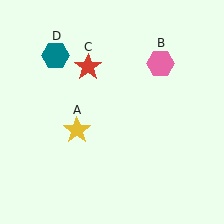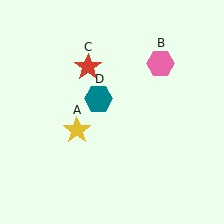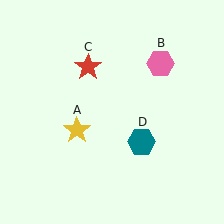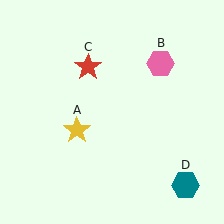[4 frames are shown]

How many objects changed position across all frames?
1 object changed position: teal hexagon (object D).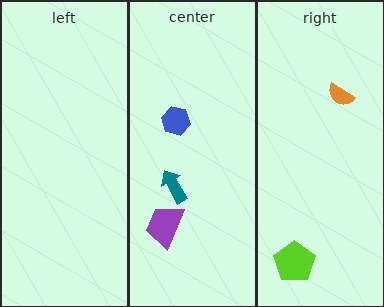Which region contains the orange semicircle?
The right region.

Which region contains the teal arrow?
The center region.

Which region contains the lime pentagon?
The right region.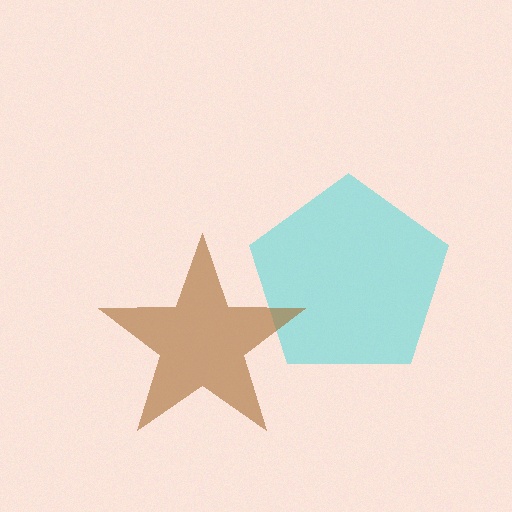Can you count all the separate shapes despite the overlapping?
Yes, there are 2 separate shapes.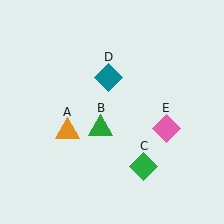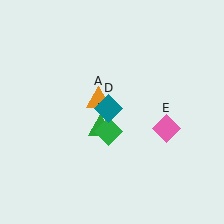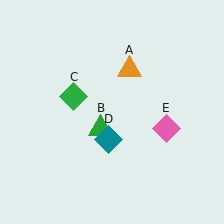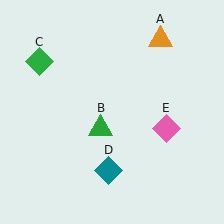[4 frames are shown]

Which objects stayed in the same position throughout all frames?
Green triangle (object B) and pink diamond (object E) remained stationary.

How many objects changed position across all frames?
3 objects changed position: orange triangle (object A), green diamond (object C), teal diamond (object D).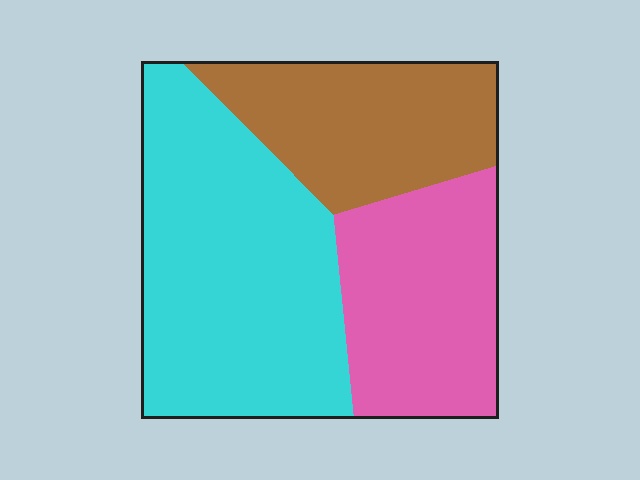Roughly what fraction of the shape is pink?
Pink covers roughly 30% of the shape.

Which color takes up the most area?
Cyan, at roughly 45%.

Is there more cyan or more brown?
Cyan.